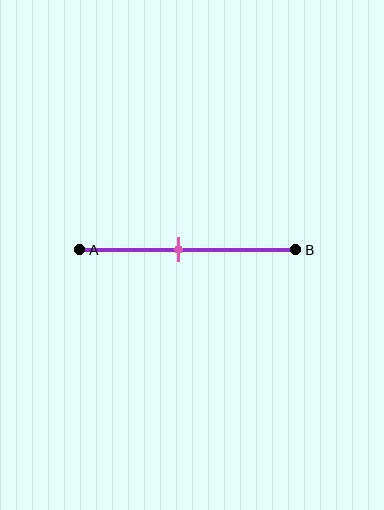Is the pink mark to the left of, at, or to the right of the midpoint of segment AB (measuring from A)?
The pink mark is to the left of the midpoint of segment AB.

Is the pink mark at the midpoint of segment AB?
No, the mark is at about 45% from A, not at the 50% midpoint.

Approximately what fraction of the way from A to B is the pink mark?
The pink mark is approximately 45% of the way from A to B.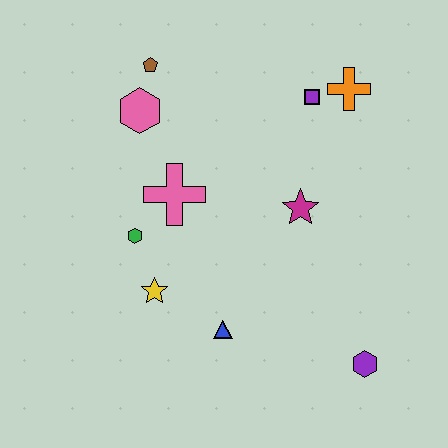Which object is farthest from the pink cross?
The purple hexagon is farthest from the pink cross.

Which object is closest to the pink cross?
The green hexagon is closest to the pink cross.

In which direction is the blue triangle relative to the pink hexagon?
The blue triangle is below the pink hexagon.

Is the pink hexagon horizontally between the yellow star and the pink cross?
No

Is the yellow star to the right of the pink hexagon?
Yes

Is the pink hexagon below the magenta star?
No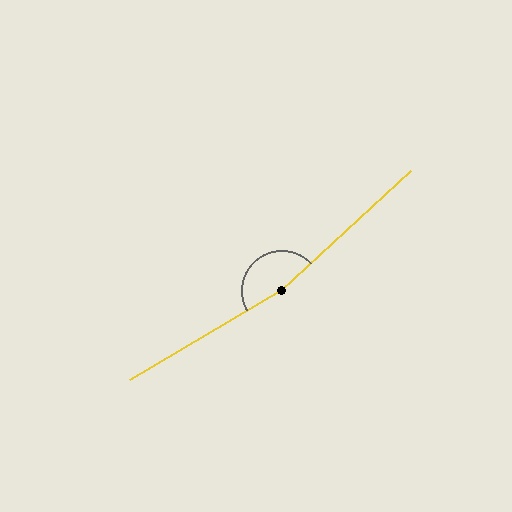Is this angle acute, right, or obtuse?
It is obtuse.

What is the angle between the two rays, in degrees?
Approximately 168 degrees.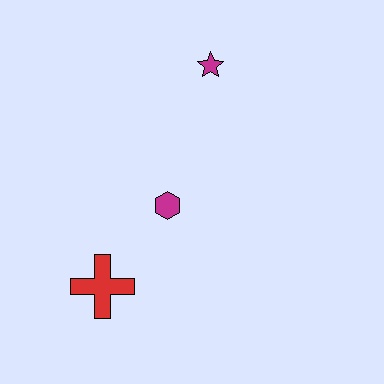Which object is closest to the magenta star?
The magenta hexagon is closest to the magenta star.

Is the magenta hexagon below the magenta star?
Yes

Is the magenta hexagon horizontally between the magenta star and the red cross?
Yes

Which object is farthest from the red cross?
The magenta star is farthest from the red cross.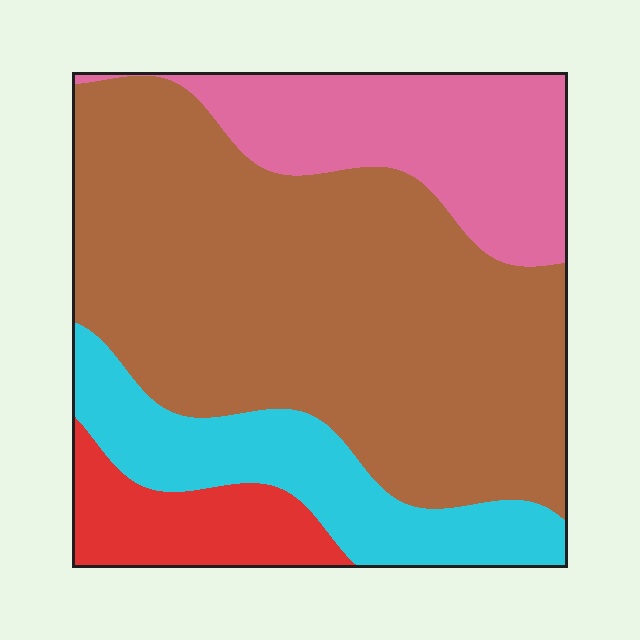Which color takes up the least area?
Red, at roughly 10%.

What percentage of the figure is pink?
Pink takes up between a sixth and a third of the figure.